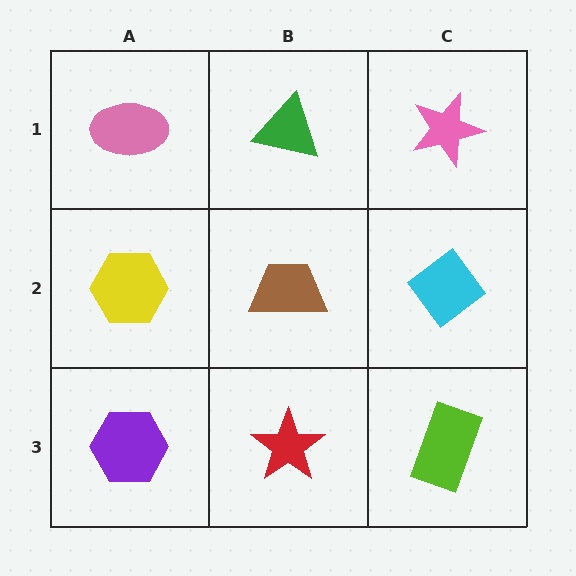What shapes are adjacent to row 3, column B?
A brown trapezoid (row 2, column B), a purple hexagon (row 3, column A), a lime rectangle (row 3, column C).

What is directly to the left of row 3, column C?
A red star.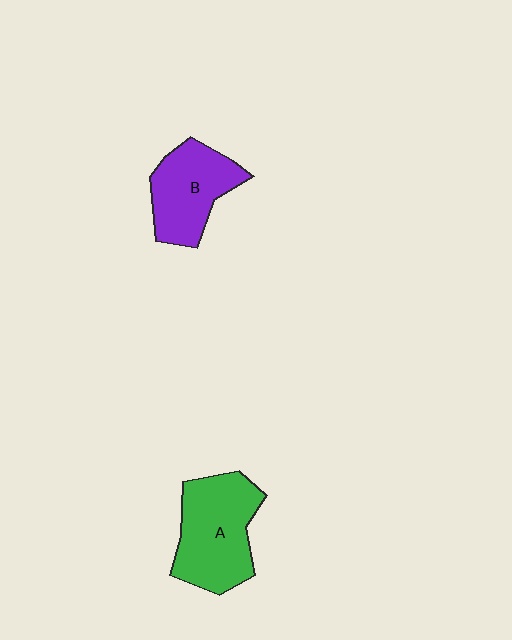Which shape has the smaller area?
Shape B (purple).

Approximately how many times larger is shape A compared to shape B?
Approximately 1.2 times.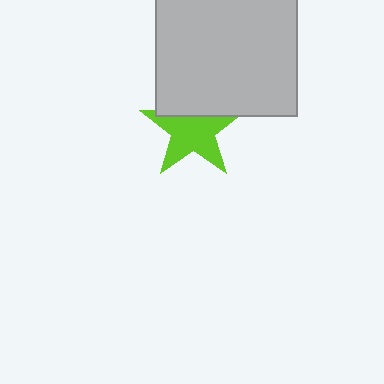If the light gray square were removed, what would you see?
You would see the complete lime star.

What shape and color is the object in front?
The object in front is a light gray square.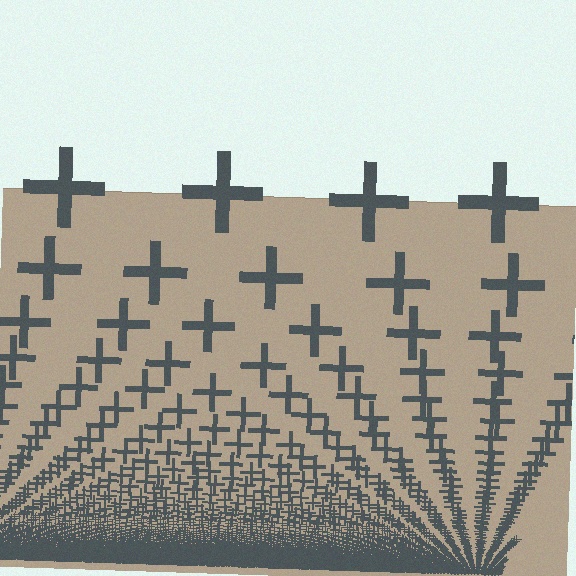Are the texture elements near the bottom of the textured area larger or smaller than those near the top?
Smaller. The gradient is inverted — elements near the bottom are smaller and denser.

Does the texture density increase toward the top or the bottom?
Density increases toward the bottom.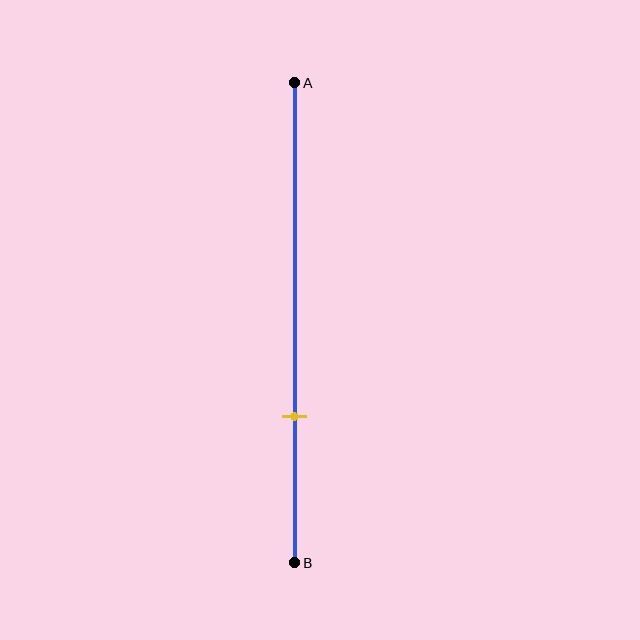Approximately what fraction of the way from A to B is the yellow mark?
The yellow mark is approximately 70% of the way from A to B.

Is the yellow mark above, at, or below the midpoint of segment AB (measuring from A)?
The yellow mark is below the midpoint of segment AB.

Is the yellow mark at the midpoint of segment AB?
No, the mark is at about 70% from A, not at the 50% midpoint.